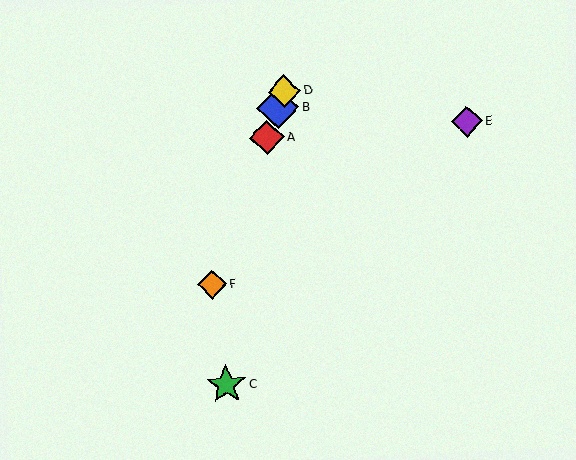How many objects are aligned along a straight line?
4 objects (A, B, D, F) are aligned along a straight line.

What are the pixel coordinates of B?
Object B is at (278, 108).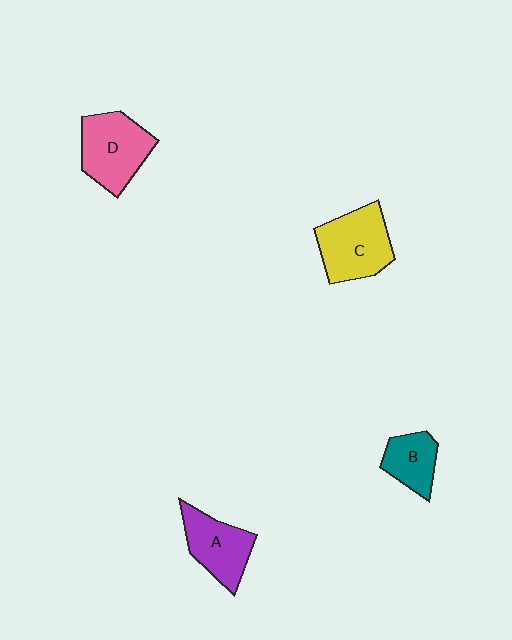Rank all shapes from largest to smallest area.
From largest to smallest: C (yellow), D (pink), A (purple), B (teal).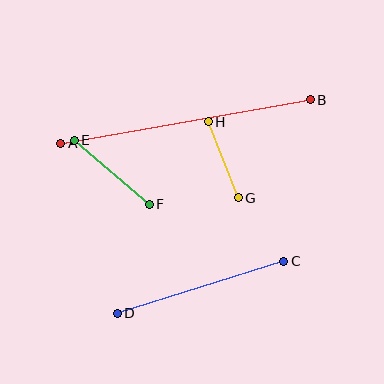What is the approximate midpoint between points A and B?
The midpoint is at approximately (185, 122) pixels.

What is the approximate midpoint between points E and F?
The midpoint is at approximately (112, 172) pixels.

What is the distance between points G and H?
The distance is approximately 81 pixels.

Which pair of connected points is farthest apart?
Points A and B are farthest apart.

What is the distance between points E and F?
The distance is approximately 99 pixels.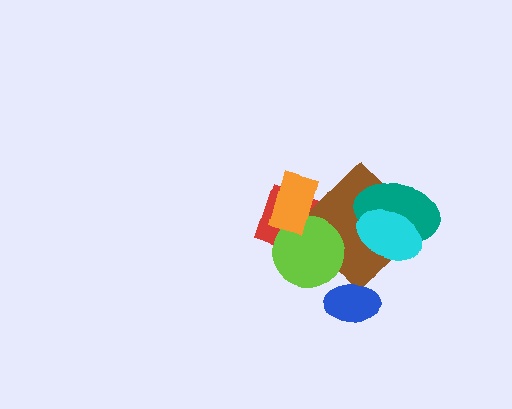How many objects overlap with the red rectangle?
3 objects overlap with the red rectangle.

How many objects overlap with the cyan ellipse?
2 objects overlap with the cyan ellipse.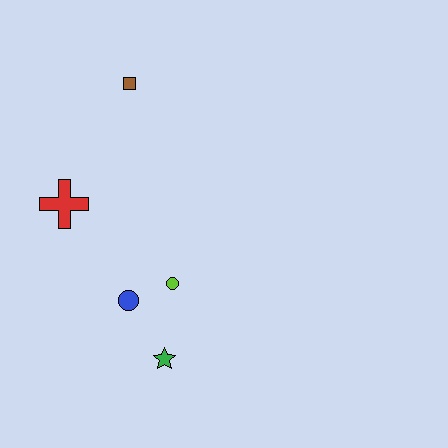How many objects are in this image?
There are 5 objects.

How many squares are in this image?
There is 1 square.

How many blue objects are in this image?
There is 1 blue object.